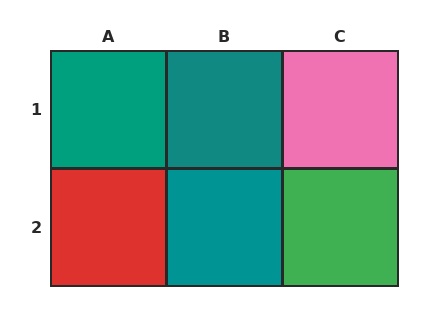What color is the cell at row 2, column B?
Teal.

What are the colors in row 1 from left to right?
Teal, teal, pink.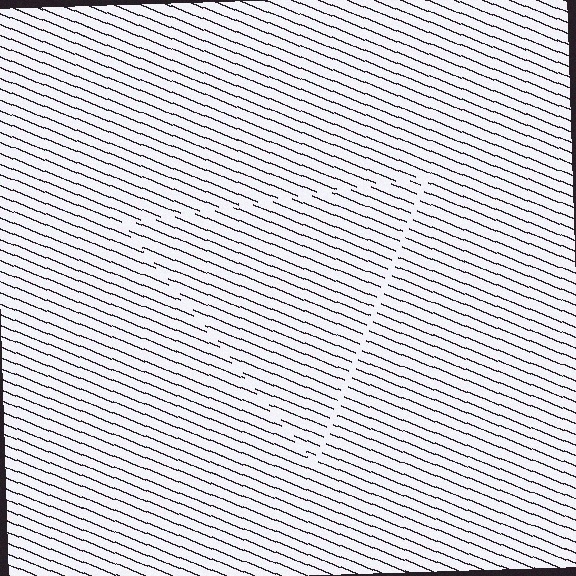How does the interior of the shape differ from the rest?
The interior of the shape contains the same grating, shifted by half a period — the contour is defined by the phase discontinuity where line-ends from the inner and outer gratings abut.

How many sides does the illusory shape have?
3 sides — the line-ends trace a triangle.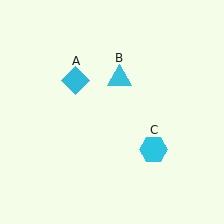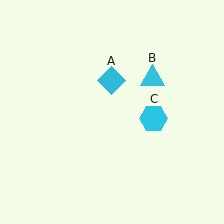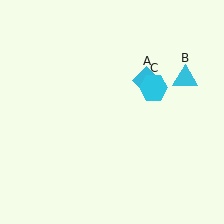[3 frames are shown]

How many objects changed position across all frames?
3 objects changed position: cyan diamond (object A), cyan triangle (object B), cyan hexagon (object C).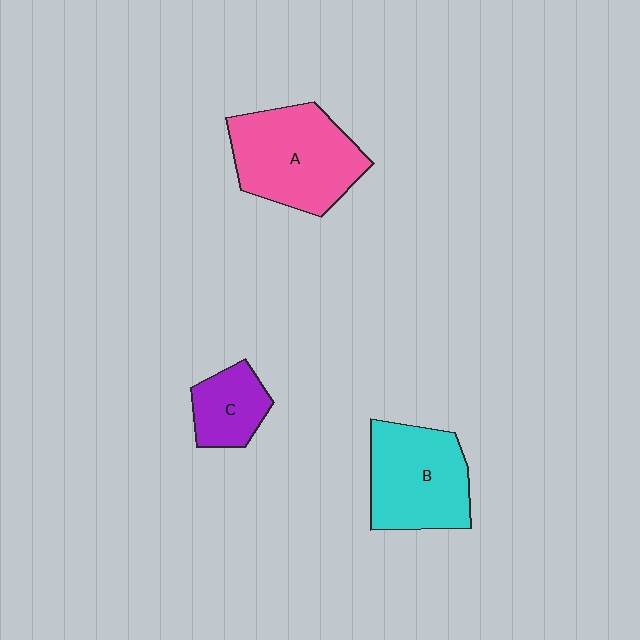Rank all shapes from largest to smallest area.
From largest to smallest: A (pink), B (cyan), C (purple).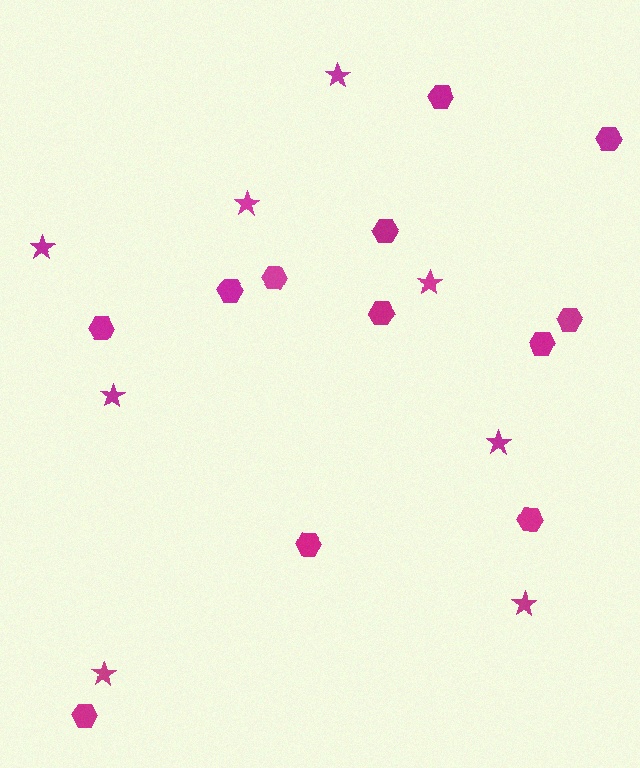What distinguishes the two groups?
There are 2 groups: one group of hexagons (12) and one group of stars (8).